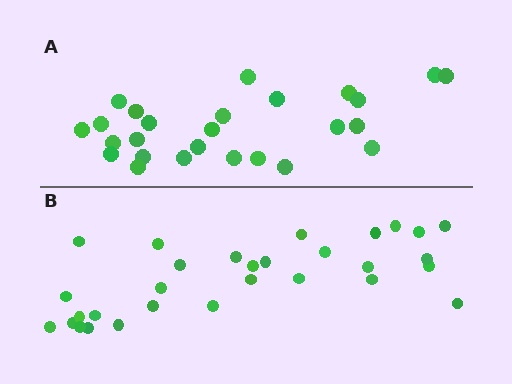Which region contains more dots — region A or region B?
Region B (the bottom region) has more dots.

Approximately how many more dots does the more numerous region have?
Region B has about 4 more dots than region A.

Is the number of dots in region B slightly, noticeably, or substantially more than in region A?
Region B has only slightly more — the two regions are fairly close. The ratio is roughly 1.2 to 1.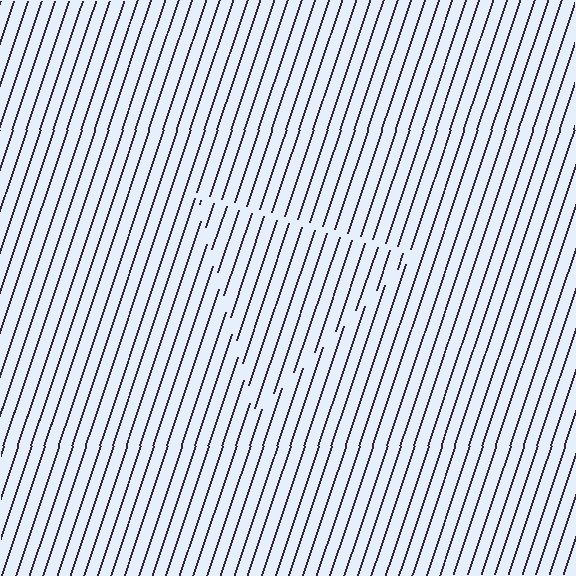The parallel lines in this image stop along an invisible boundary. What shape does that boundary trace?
An illusory triangle. The interior of the shape contains the same grating, shifted by half a period — the contour is defined by the phase discontinuity where line-ends from the inner and outer gratings abut.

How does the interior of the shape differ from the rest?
The interior of the shape contains the same grating, shifted by half a period — the contour is defined by the phase discontinuity where line-ends from the inner and outer gratings abut.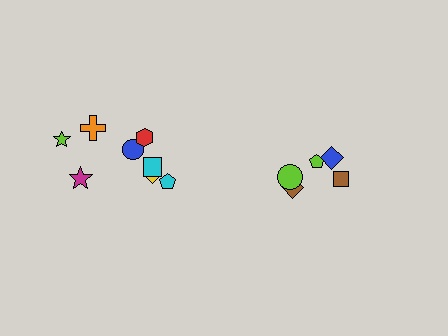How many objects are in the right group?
There are 5 objects.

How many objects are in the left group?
There are 8 objects.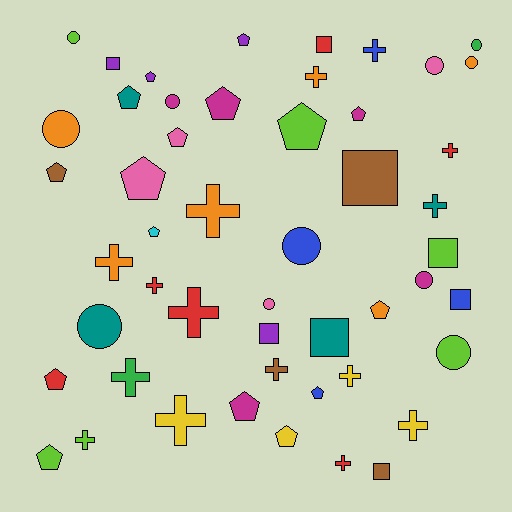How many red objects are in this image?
There are 6 red objects.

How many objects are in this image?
There are 50 objects.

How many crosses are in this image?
There are 15 crosses.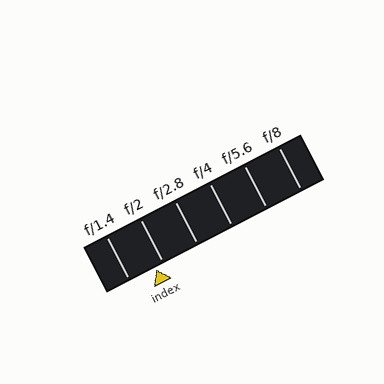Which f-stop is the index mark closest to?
The index mark is closest to f/2.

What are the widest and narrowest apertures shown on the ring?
The widest aperture shown is f/1.4 and the narrowest is f/8.